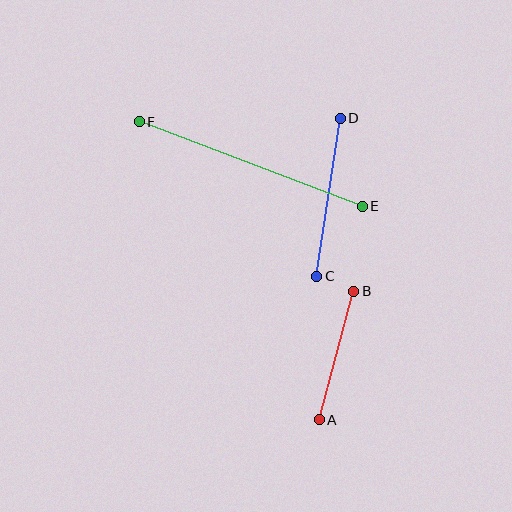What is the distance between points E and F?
The distance is approximately 239 pixels.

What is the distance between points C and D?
The distance is approximately 160 pixels.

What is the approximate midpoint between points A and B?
The midpoint is at approximately (337, 355) pixels.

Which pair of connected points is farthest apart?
Points E and F are farthest apart.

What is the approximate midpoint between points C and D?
The midpoint is at approximately (329, 197) pixels.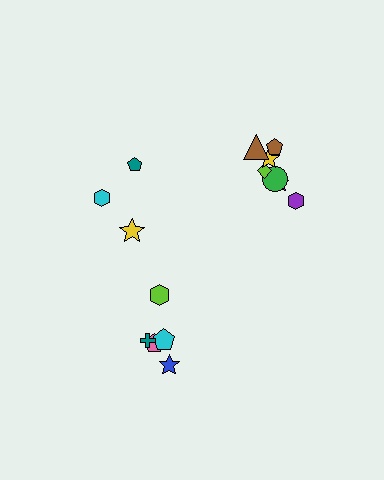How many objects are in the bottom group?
There are 5 objects.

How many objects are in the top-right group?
There are 7 objects.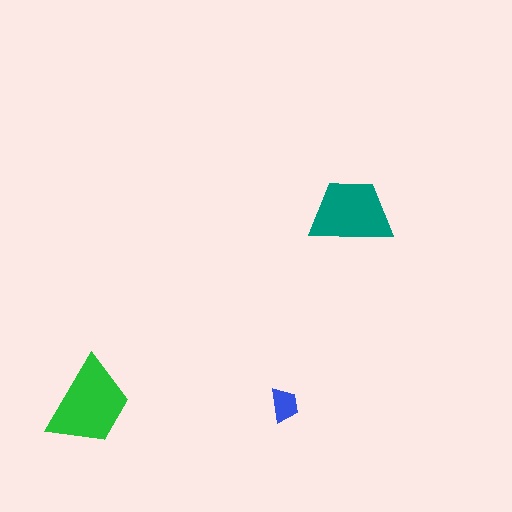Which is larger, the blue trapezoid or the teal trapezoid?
The teal one.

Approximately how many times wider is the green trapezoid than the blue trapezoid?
About 2.5 times wider.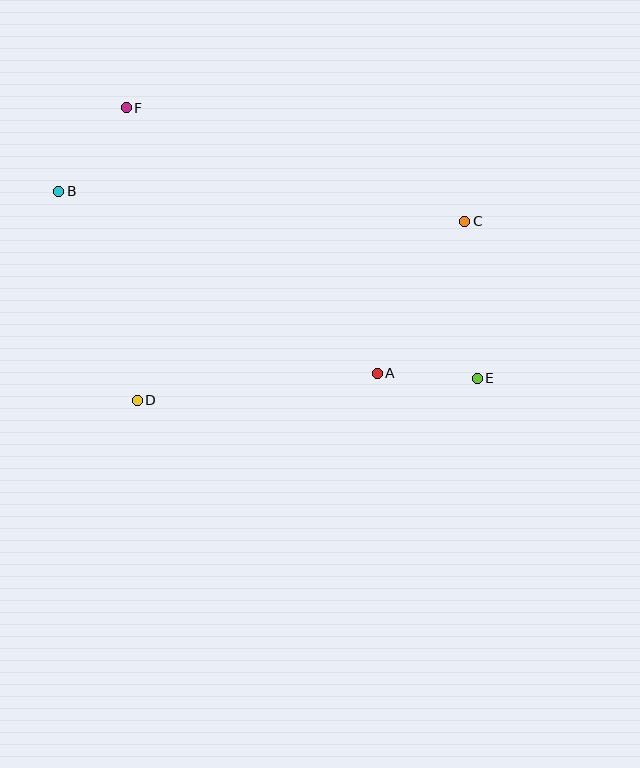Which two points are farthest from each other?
Points B and E are farthest from each other.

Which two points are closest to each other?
Points A and E are closest to each other.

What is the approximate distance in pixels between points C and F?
The distance between C and F is approximately 357 pixels.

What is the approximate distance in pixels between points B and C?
The distance between B and C is approximately 407 pixels.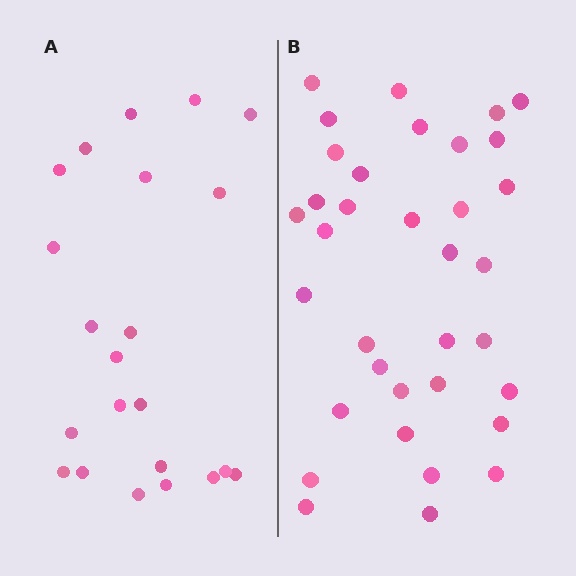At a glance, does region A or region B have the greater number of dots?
Region B (the right region) has more dots.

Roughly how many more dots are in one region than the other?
Region B has approximately 15 more dots than region A.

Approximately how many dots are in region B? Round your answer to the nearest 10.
About 40 dots. (The exact count is 35, which rounds to 40.)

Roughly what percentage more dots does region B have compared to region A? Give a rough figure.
About 60% more.